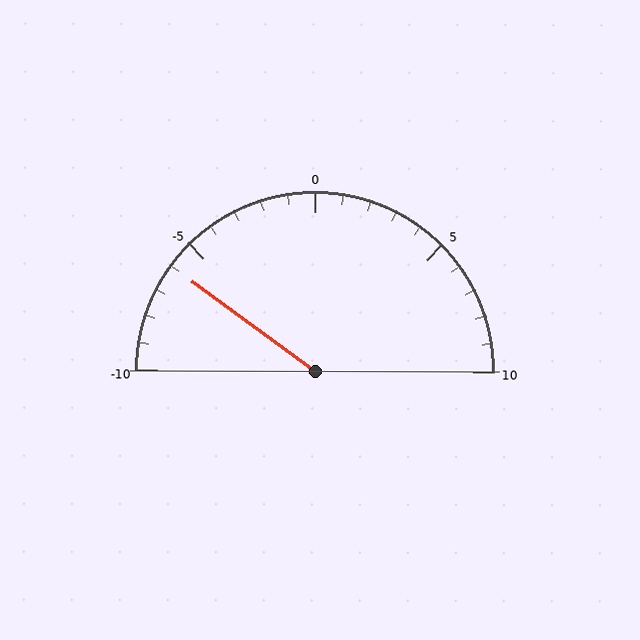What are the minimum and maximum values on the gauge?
The gauge ranges from -10 to 10.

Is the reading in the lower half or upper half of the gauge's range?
The reading is in the lower half of the range (-10 to 10).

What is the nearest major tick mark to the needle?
The nearest major tick mark is -5.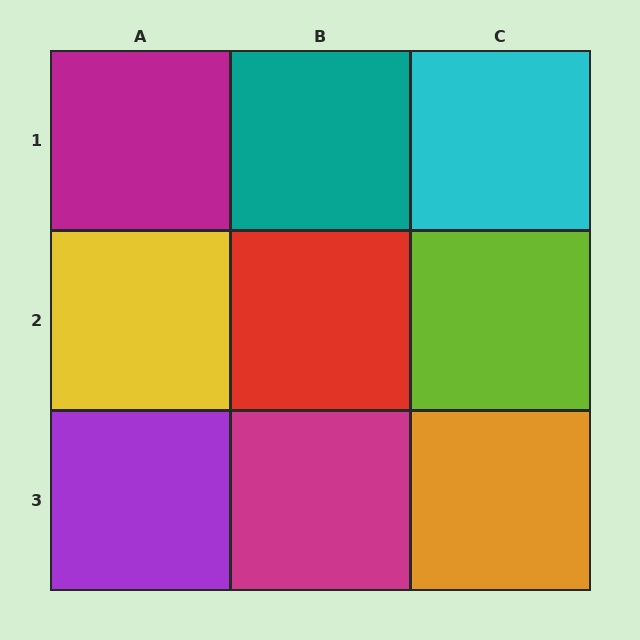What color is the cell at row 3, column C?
Orange.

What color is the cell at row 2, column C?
Lime.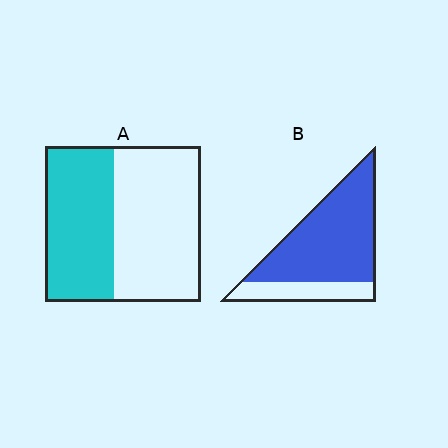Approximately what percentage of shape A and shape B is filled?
A is approximately 45% and B is approximately 75%.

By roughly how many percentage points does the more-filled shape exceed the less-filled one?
By roughly 30 percentage points (B over A).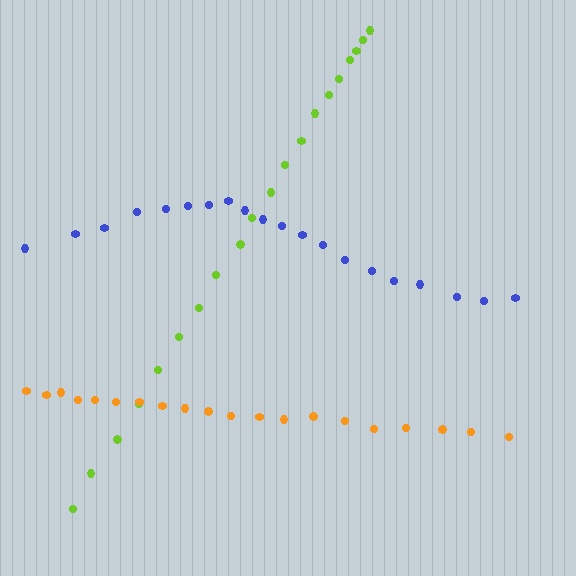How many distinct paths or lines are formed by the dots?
There are 3 distinct paths.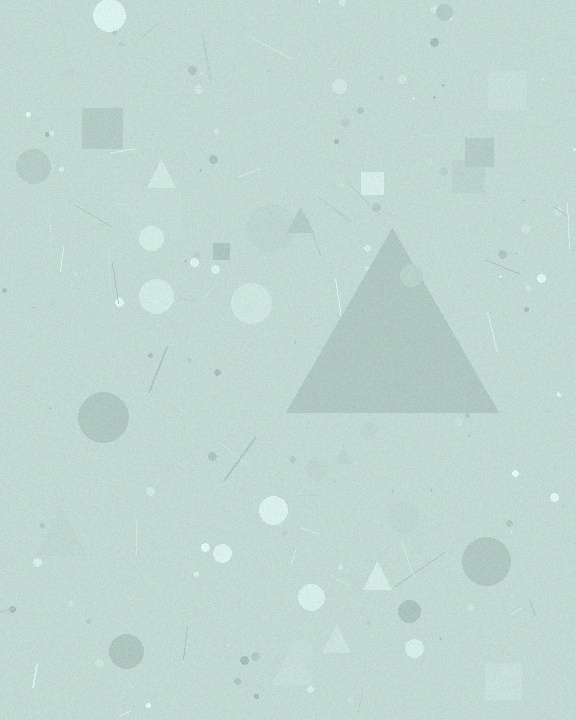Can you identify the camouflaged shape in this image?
The camouflaged shape is a triangle.